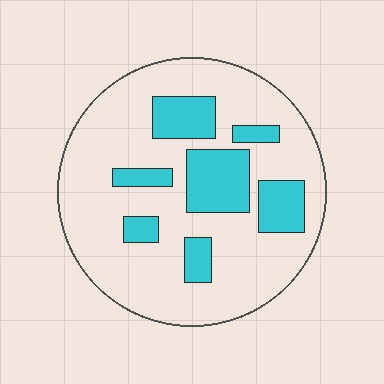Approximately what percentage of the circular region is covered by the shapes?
Approximately 25%.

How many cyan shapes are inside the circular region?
7.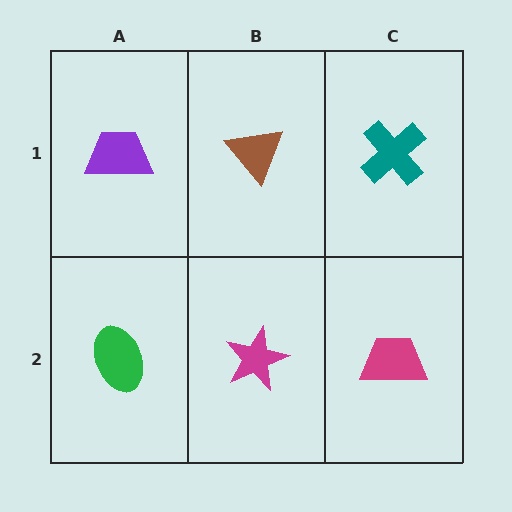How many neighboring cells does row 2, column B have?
3.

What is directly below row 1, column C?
A magenta trapezoid.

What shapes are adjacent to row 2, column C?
A teal cross (row 1, column C), a magenta star (row 2, column B).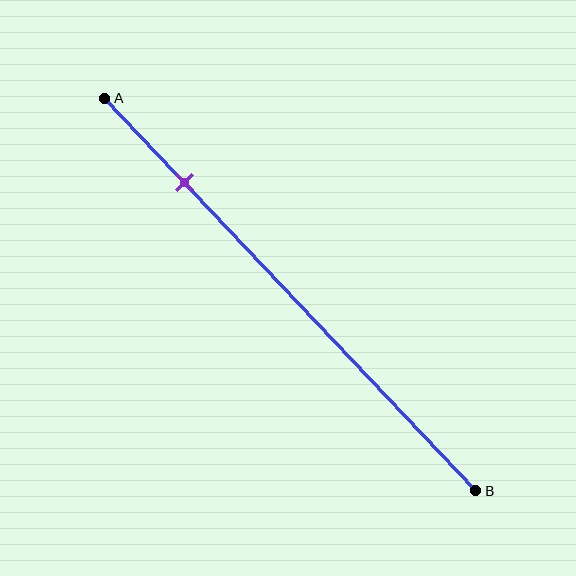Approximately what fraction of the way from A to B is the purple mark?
The purple mark is approximately 20% of the way from A to B.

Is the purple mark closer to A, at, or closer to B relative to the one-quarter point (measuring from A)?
The purple mark is closer to point A than the one-quarter point of segment AB.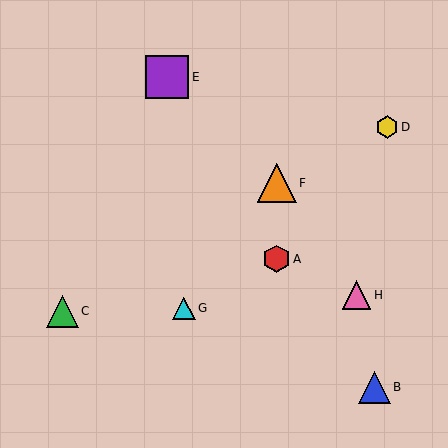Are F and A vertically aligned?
Yes, both are at x≈277.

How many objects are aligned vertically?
2 objects (A, F) are aligned vertically.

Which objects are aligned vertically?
Objects A, F are aligned vertically.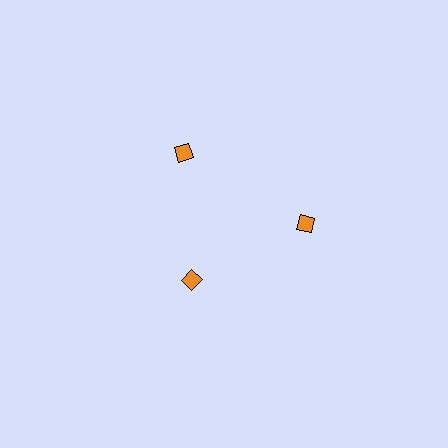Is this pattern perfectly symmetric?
No. The 3 orange diamonds are arranged in a ring, but one element near the 7 o'clock position is pulled inward toward the center, breaking the 3-fold rotational symmetry.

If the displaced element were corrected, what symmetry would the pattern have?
It would have 3-fold rotational symmetry — the pattern would map onto itself every 120 degrees.